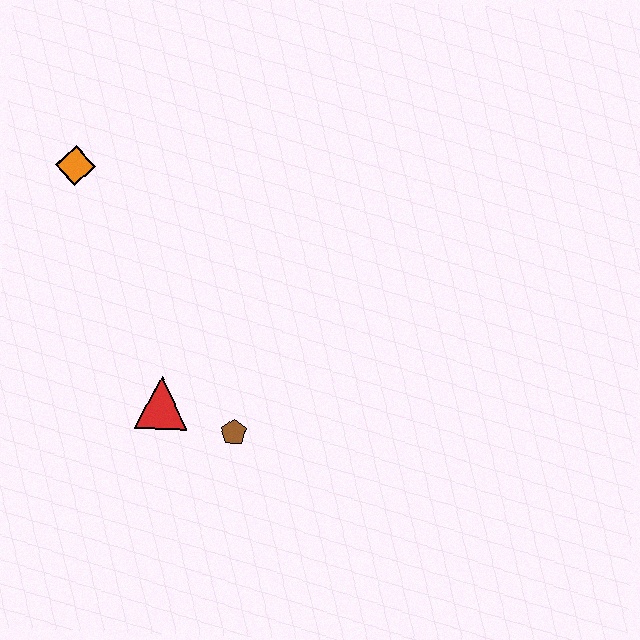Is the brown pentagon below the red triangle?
Yes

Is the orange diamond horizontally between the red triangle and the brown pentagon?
No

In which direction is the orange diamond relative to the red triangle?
The orange diamond is above the red triangle.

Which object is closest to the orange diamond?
The red triangle is closest to the orange diamond.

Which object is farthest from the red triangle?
The orange diamond is farthest from the red triangle.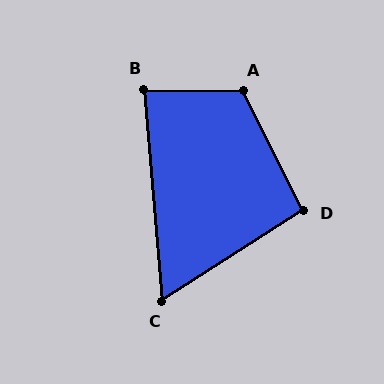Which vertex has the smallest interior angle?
C, at approximately 62 degrees.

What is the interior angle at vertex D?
Approximately 95 degrees (obtuse).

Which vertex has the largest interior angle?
A, at approximately 118 degrees.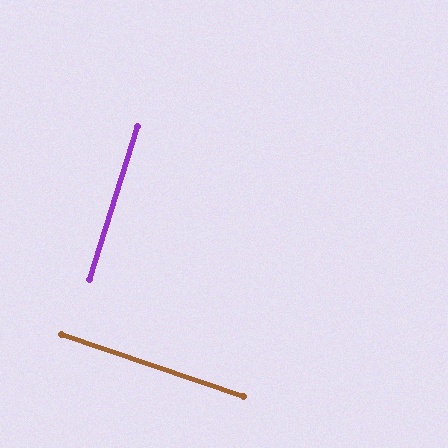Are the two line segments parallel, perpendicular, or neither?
Perpendicular — they meet at approximately 89°.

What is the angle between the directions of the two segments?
Approximately 89 degrees.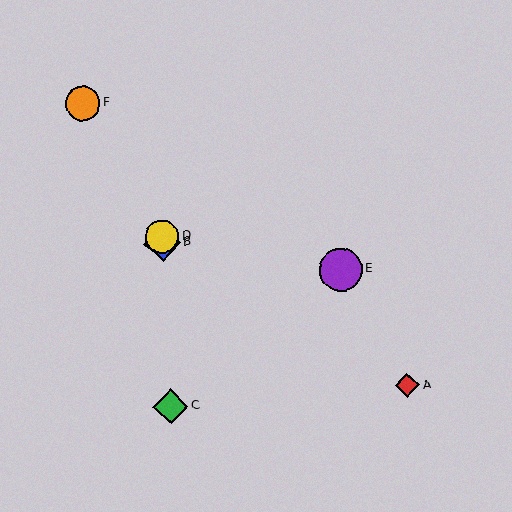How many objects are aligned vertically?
3 objects (B, C, D) are aligned vertically.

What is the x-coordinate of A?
Object A is at x≈407.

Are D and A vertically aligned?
No, D is at x≈162 and A is at x≈407.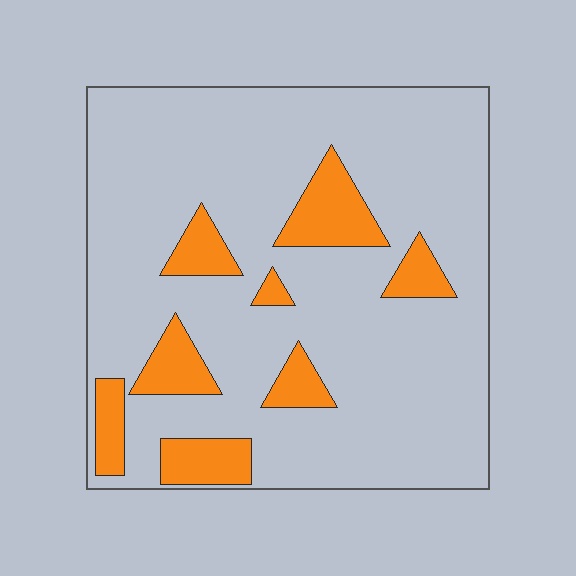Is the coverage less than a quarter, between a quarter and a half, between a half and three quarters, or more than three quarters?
Less than a quarter.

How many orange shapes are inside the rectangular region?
8.